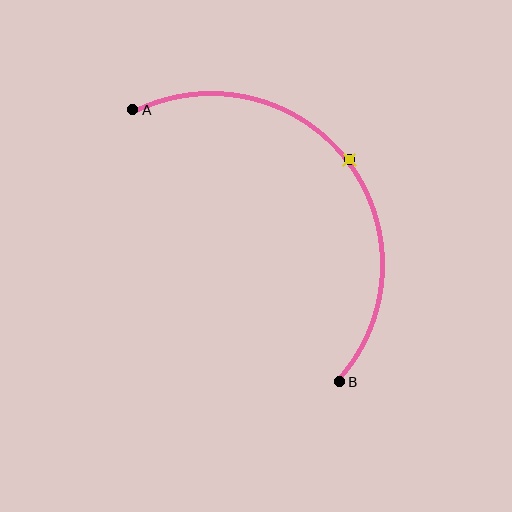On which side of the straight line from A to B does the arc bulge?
The arc bulges above and to the right of the straight line connecting A and B.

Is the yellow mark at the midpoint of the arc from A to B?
Yes. The yellow mark lies on the arc at equal arc-length from both A and B — it is the arc midpoint.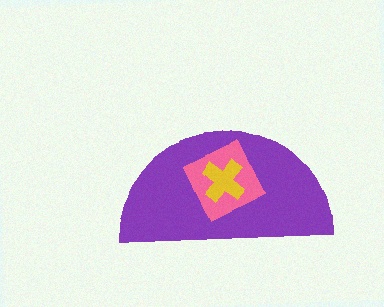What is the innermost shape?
The yellow cross.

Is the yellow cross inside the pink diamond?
Yes.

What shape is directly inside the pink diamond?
The yellow cross.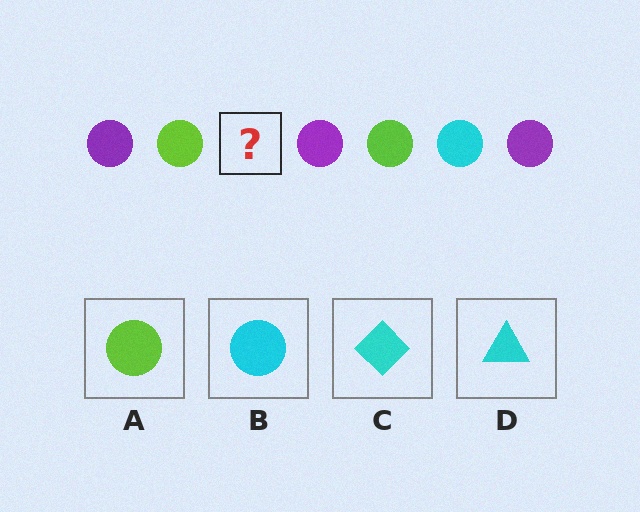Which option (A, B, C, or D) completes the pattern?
B.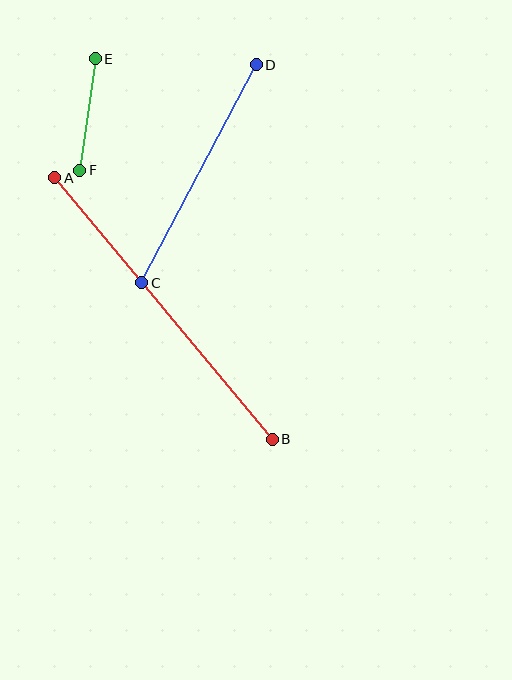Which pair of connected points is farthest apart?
Points A and B are farthest apart.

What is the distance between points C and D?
The distance is approximately 246 pixels.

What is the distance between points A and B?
The distance is approximately 340 pixels.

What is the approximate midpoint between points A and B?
The midpoint is at approximately (163, 309) pixels.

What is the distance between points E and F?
The distance is approximately 112 pixels.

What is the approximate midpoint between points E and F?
The midpoint is at approximately (88, 115) pixels.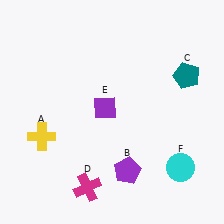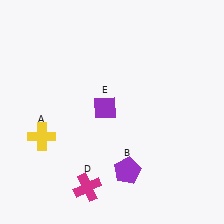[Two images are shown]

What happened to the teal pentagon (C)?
The teal pentagon (C) was removed in Image 2. It was in the top-right area of Image 1.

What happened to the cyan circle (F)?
The cyan circle (F) was removed in Image 2. It was in the bottom-right area of Image 1.